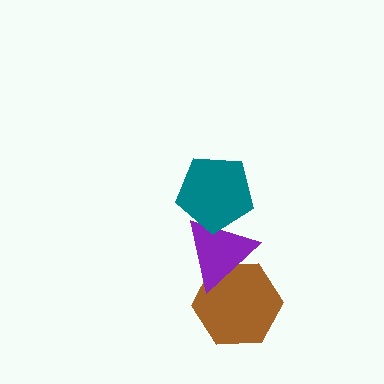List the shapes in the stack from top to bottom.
From top to bottom: the teal pentagon, the purple triangle, the brown hexagon.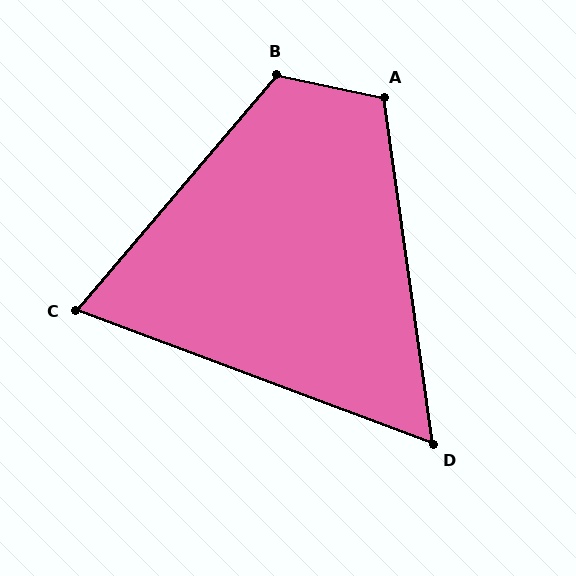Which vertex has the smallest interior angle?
D, at approximately 61 degrees.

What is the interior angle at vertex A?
Approximately 110 degrees (obtuse).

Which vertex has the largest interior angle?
B, at approximately 119 degrees.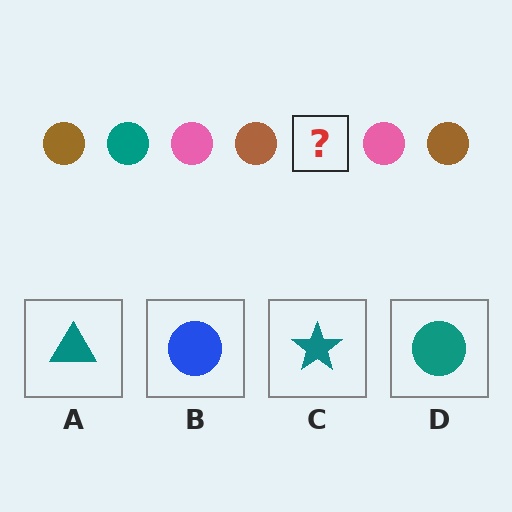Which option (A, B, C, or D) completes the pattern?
D.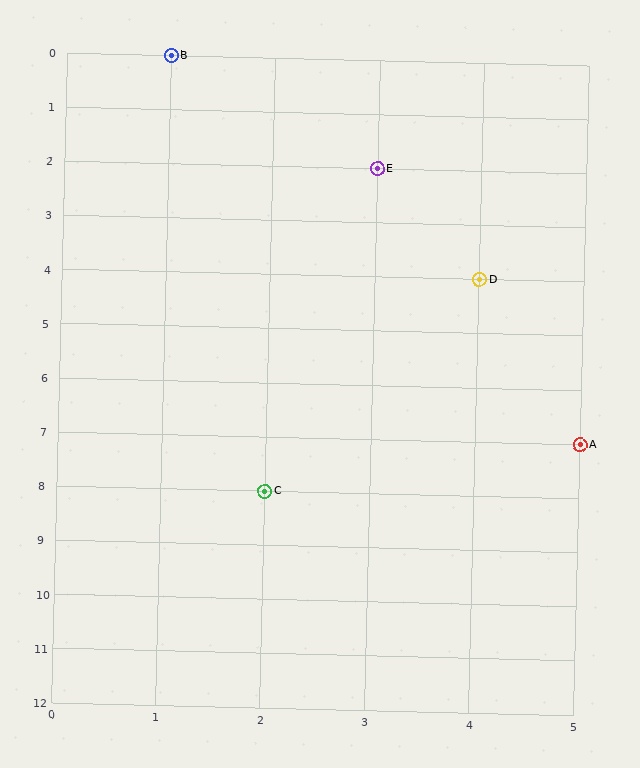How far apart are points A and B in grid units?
Points A and B are 4 columns and 7 rows apart (about 8.1 grid units diagonally).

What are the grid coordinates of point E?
Point E is at grid coordinates (3, 2).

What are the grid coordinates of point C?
Point C is at grid coordinates (2, 8).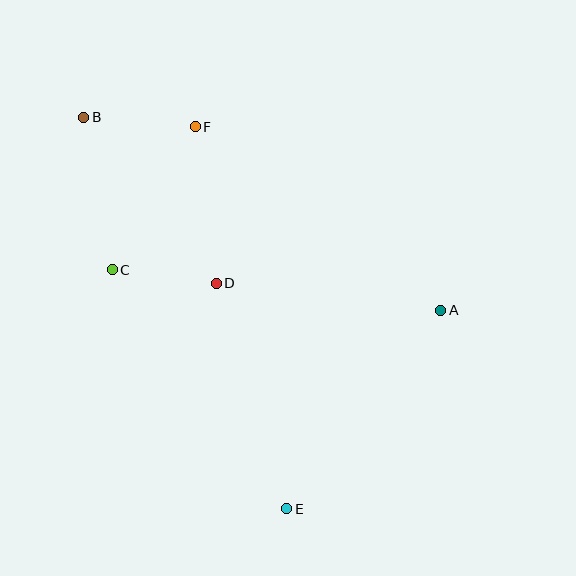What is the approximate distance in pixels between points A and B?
The distance between A and B is approximately 406 pixels.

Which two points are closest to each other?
Points C and D are closest to each other.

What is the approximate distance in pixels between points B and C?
The distance between B and C is approximately 155 pixels.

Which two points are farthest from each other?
Points B and E are farthest from each other.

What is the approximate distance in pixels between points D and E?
The distance between D and E is approximately 236 pixels.